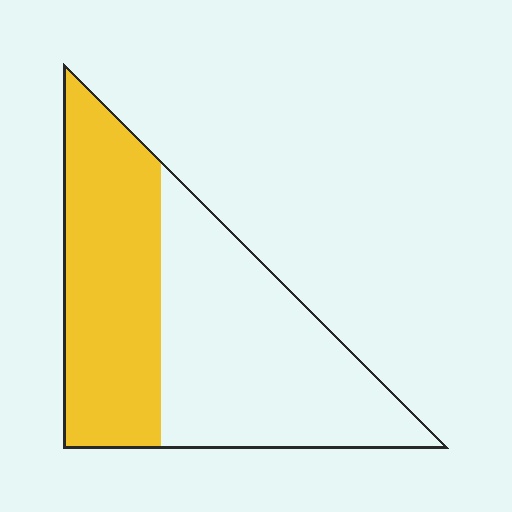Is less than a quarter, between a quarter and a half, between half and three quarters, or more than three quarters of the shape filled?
Between a quarter and a half.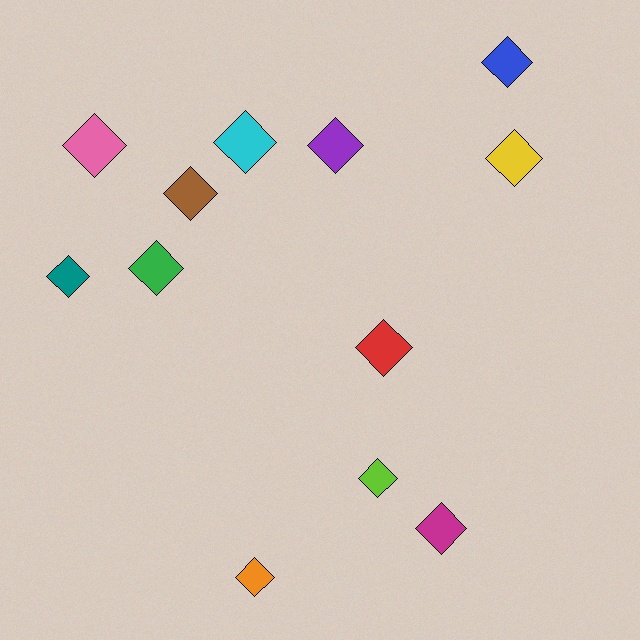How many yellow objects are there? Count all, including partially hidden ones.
There is 1 yellow object.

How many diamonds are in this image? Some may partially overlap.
There are 12 diamonds.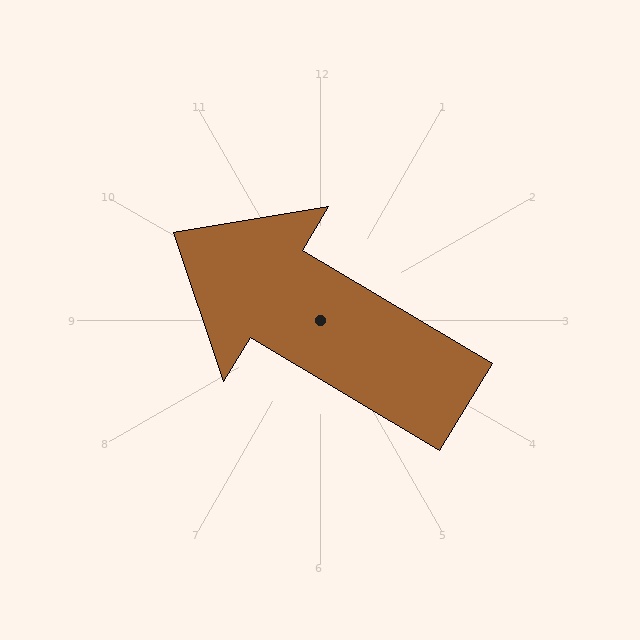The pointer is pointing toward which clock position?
Roughly 10 o'clock.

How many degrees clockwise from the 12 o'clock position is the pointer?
Approximately 301 degrees.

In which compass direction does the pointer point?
Northwest.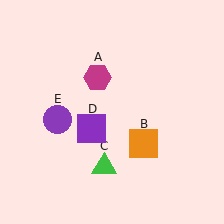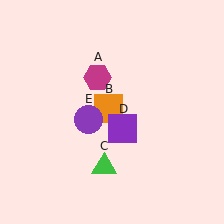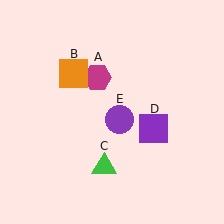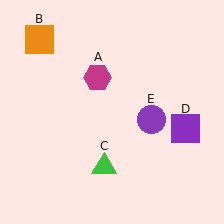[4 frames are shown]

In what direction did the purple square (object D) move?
The purple square (object D) moved right.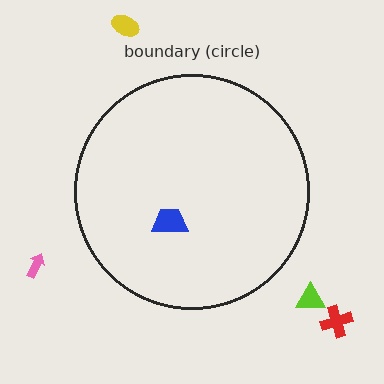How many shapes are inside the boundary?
1 inside, 4 outside.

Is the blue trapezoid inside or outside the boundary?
Inside.